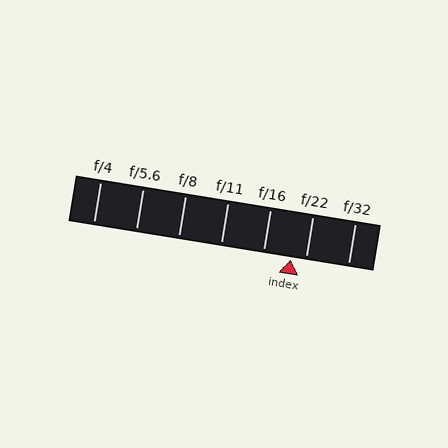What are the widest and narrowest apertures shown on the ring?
The widest aperture shown is f/4 and the narrowest is f/32.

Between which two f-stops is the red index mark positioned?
The index mark is between f/16 and f/22.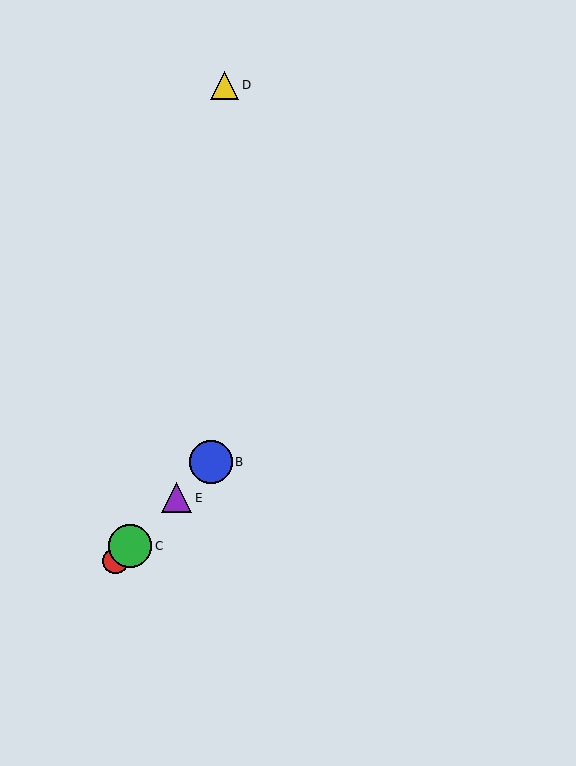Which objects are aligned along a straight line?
Objects A, B, C, E are aligned along a straight line.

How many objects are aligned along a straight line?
4 objects (A, B, C, E) are aligned along a straight line.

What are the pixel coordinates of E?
Object E is at (177, 498).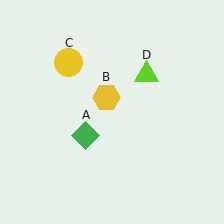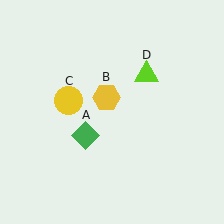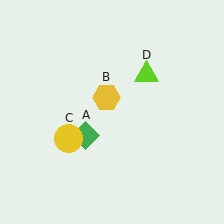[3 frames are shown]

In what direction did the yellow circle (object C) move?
The yellow circle (object C) moved down.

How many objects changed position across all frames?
1 object changed position: yellow circle (object C).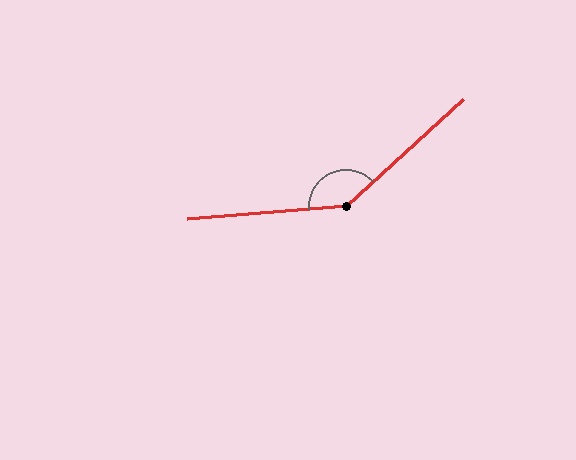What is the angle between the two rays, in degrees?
Approximately 142 degrees.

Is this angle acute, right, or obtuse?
It is obtuse.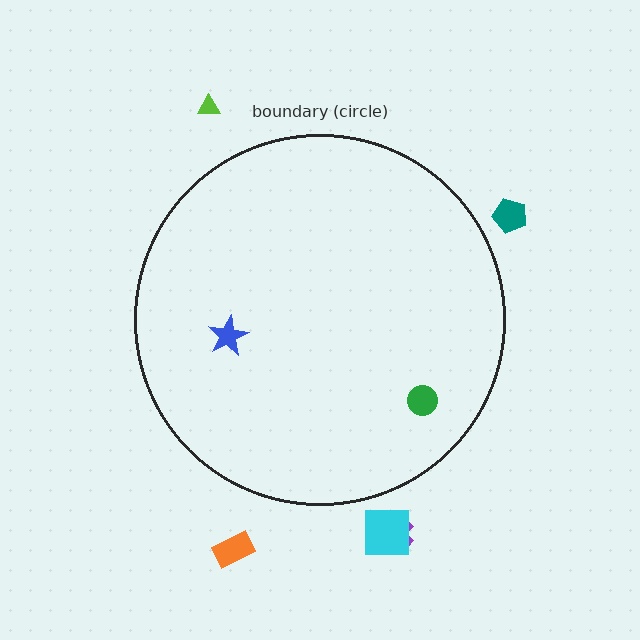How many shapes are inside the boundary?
2 inside, 5 outside.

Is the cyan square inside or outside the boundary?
Outside.